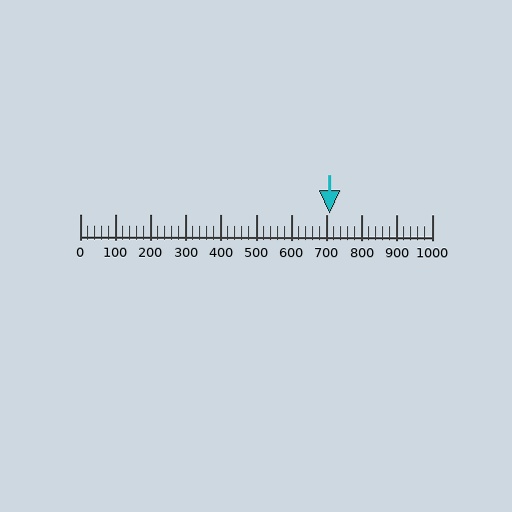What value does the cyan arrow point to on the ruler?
The cyan arrow points to approximately 710.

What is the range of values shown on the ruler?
The ruler shows values from 0 to 1000.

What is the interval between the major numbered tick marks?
The major tick marks are spaced 100 units apart.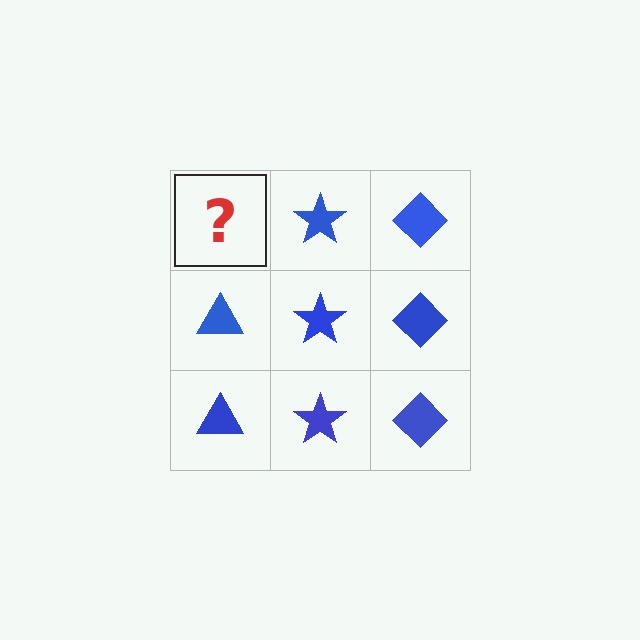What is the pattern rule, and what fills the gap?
The rule is that each column has a consistent shape. The gap should be filled with a blue triangle.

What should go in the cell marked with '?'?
The missing cell should contain a blue triangle.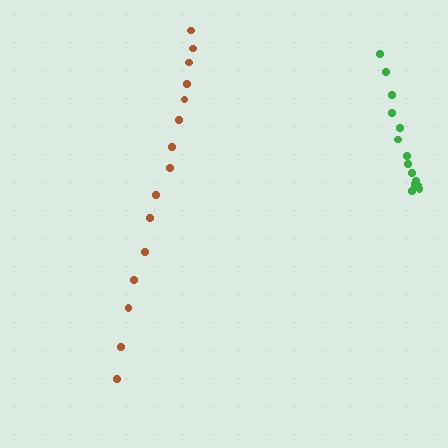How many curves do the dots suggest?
There are 2 distinct paths.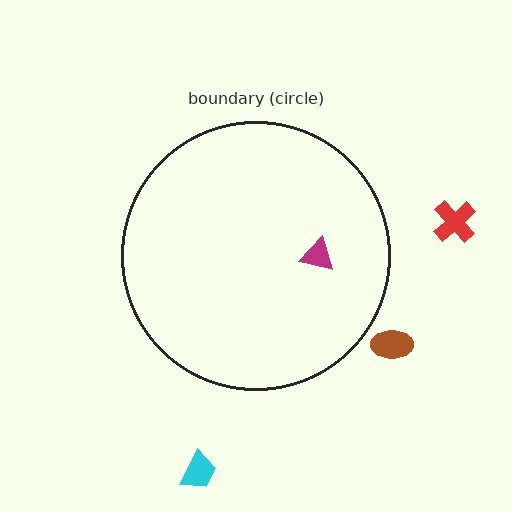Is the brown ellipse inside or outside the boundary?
Outside.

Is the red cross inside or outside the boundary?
Outside.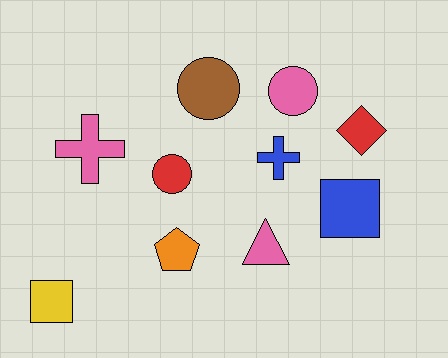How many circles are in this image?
There are 3 circles.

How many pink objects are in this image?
There are 3 pink objects.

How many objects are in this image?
There are 10 objects.